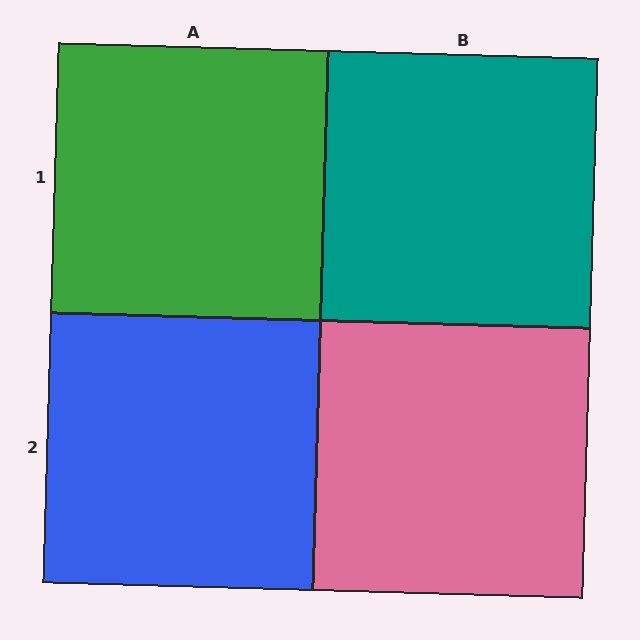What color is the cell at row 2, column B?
Pink.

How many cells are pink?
1 cell is pink.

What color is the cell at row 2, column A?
Blue.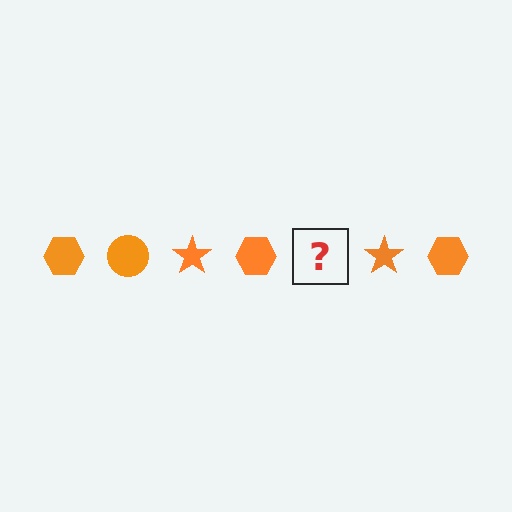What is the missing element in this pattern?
The missing element is an orange circle.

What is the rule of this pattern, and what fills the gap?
The rule is that the pattern cycles through hexagon, circle, star shapes in orange. The gap should be filled with an orange circle.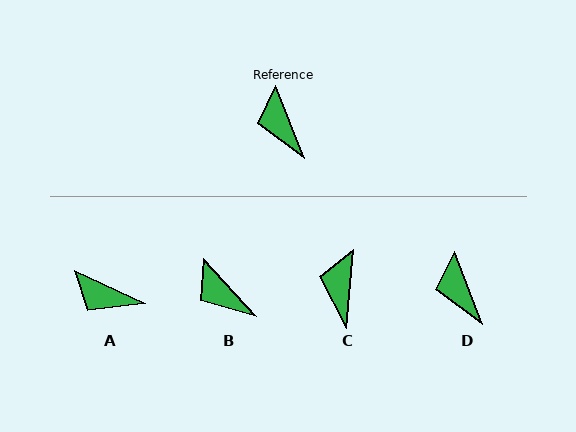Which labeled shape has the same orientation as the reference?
D.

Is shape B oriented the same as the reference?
No, it is off by about 21 degrees.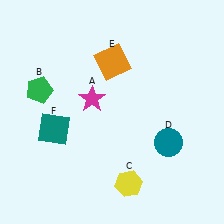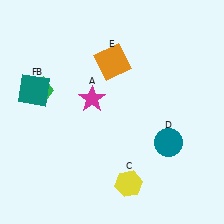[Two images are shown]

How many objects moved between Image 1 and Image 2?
1 object moved between the two images.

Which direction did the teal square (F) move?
The teal square (F) moved up.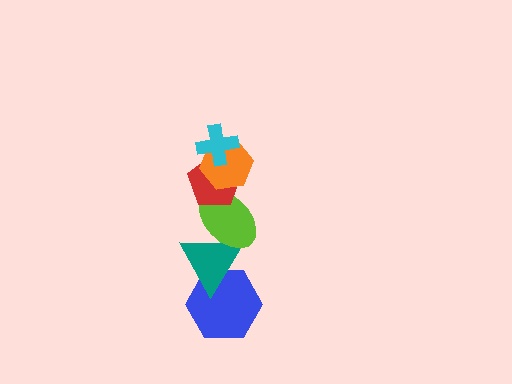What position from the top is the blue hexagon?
The blue hexagon is 6th from the top.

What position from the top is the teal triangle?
The teal triangle is 5th from the top.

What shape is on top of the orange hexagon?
The cyan cross is on top of the orange hexagon.